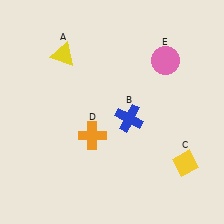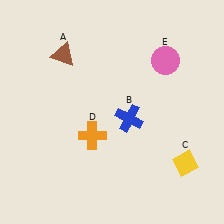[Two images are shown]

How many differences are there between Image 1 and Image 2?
There is 1 difference between the two images.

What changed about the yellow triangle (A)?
In Image 1, A is yellow. In Image 2, it changed to brown.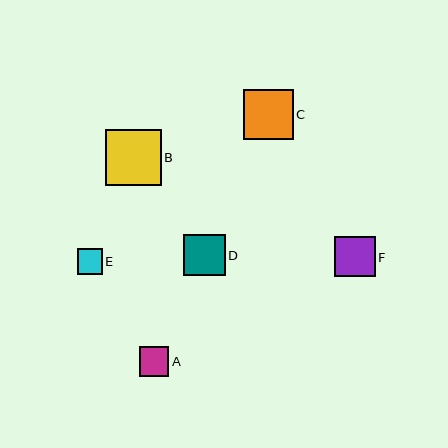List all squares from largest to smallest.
From largest to smallest: B, C, D, F, A, E.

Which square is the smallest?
Square E is the smallest with a size of approximately 25 pixels.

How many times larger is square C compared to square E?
Square C is approximately 2.0 times the size of square E.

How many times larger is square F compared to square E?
Square F is approximately 1.6 times the size of square E.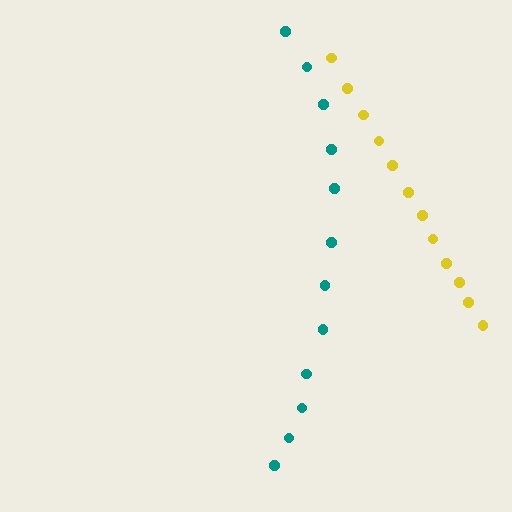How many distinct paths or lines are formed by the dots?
There are 2 distinct paths.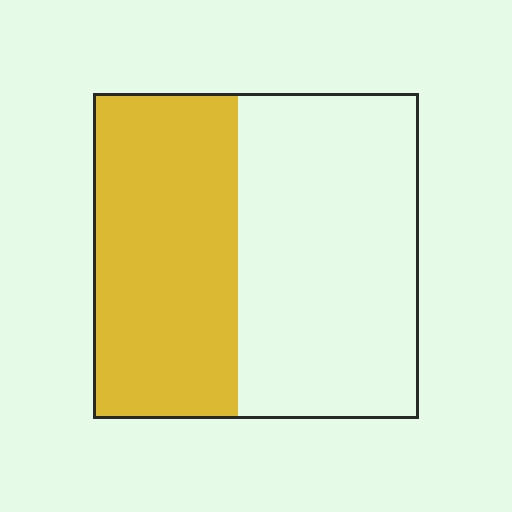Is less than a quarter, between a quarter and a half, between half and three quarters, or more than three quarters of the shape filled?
Between a quarter and a half.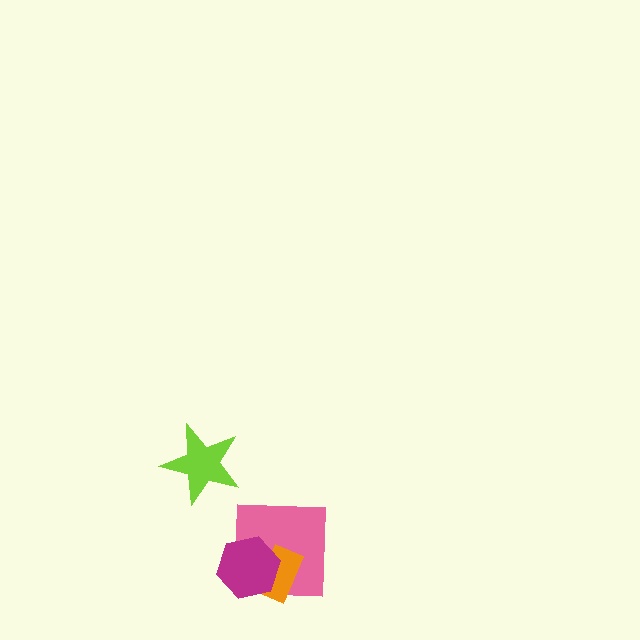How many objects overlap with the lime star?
0 objects overlap with the lime star.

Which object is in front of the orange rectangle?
The magenta hexagon is in front of the orange rectangle.